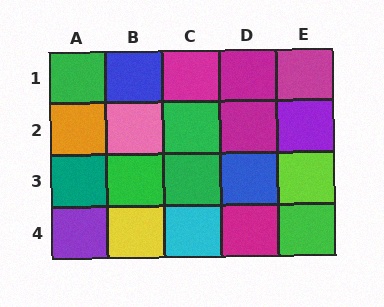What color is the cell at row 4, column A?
Purple.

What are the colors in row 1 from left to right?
Green, blue, magenta, magenta, magenta.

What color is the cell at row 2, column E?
Purple.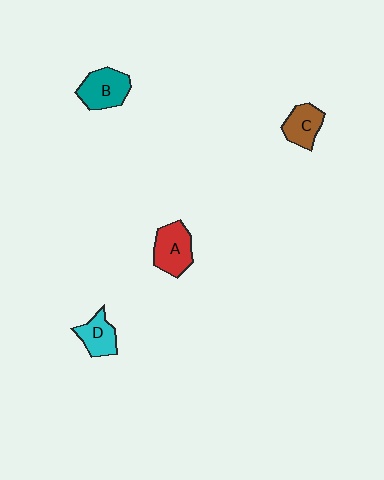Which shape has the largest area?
Shape B (teal).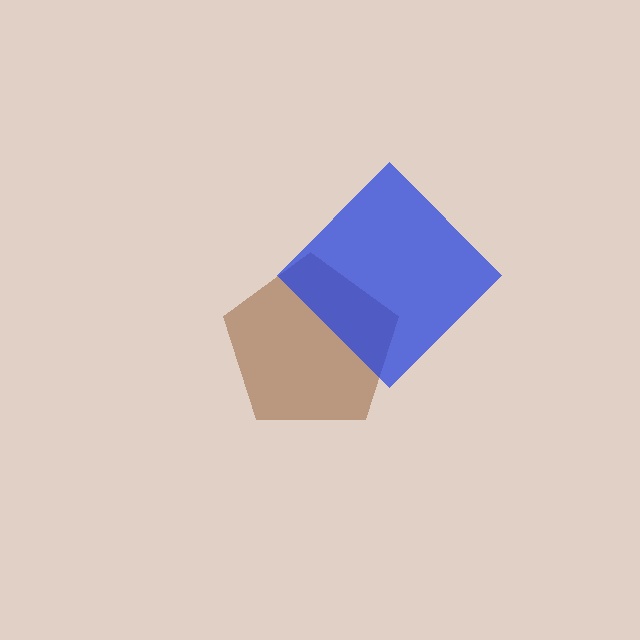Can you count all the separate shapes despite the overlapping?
Yes, there are 2 separate shapes.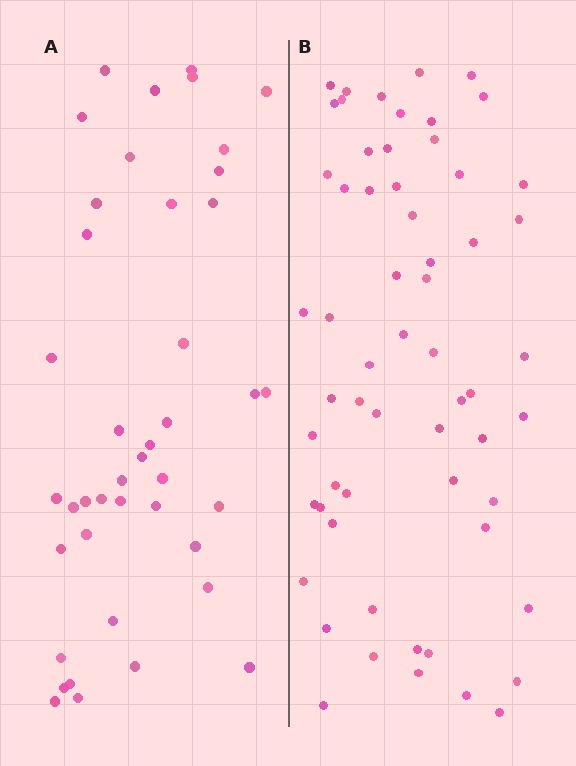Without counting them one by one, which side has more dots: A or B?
Region B (the right region) has more dots.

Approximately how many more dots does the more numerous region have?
Region B has approximately 20 more dots than region A.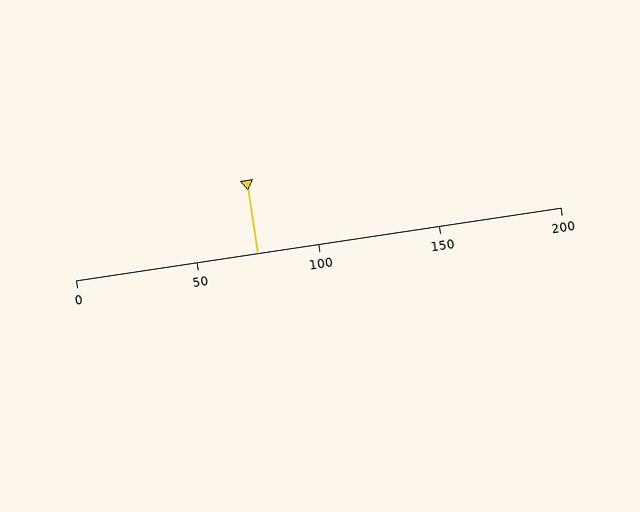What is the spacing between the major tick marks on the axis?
The major ticks are spaced 50 apart.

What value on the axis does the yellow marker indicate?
The marker indicates approximately 75.